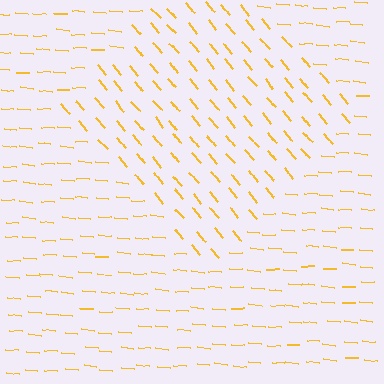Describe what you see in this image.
The image is filled with small yellow line segments. A diamond region in the image has lines oriented differently from the surrounding lines, creating a visible texture boundary.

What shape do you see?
I see a diamond.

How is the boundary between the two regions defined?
The boundary is defined purely by a change in line orientation (approximately 45 degrees difference). All lines are the same color and thickness.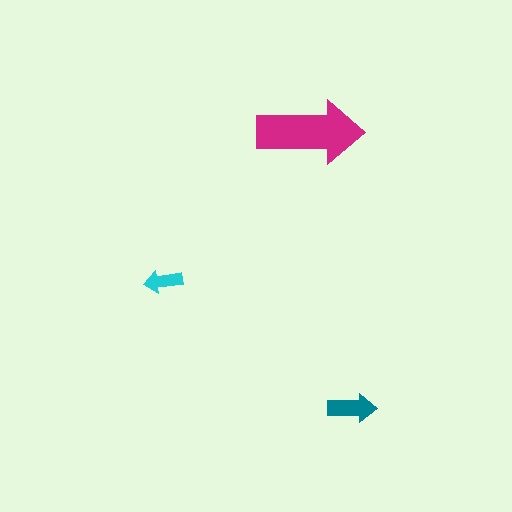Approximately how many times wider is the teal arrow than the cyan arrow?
About 1.5 times wider.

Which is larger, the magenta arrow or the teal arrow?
The magenta one.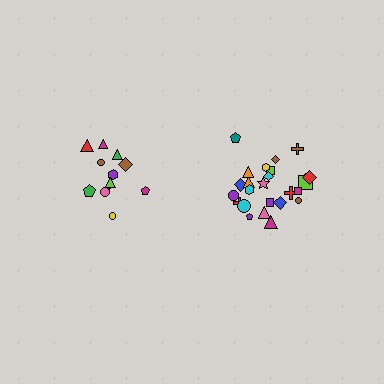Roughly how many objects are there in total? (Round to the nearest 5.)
Roughly 35 objects in total.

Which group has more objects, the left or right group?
The right group.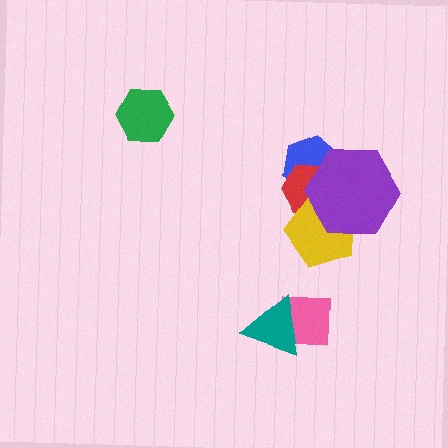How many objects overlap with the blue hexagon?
2 objects overlap with the blue hexagon.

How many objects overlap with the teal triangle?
1 object overlaps with the teal triangle.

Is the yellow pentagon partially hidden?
Yes, it is partially covered by another shape.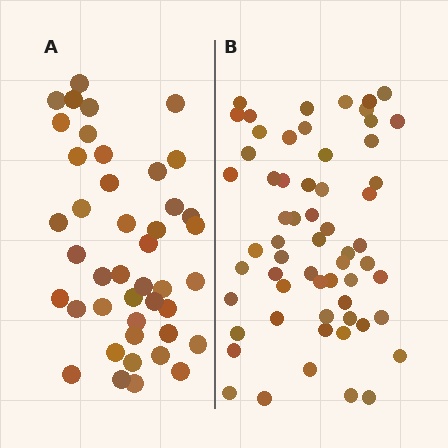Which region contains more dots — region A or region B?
Region B (the right region) has more dots.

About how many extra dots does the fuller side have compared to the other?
Region B has approximately 15 more dots than region A.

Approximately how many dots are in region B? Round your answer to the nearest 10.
About 60 dots.